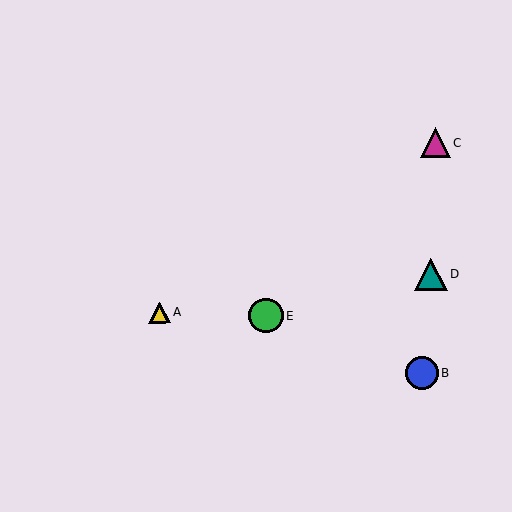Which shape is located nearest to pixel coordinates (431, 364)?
The blue circle (labeled B) at (422, 373) is nearest to that location.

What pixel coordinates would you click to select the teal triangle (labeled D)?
Click at (431, 274) to select the teal triangle D.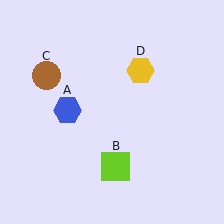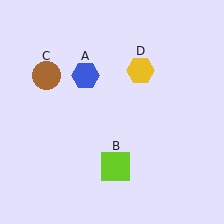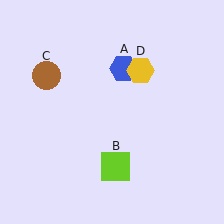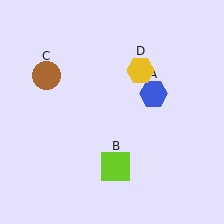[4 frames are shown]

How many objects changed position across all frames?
1 object changed position: blue hexagon (object A).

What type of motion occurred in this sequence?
The blue hexagon (object A) rotated clockwise around the center of the scene.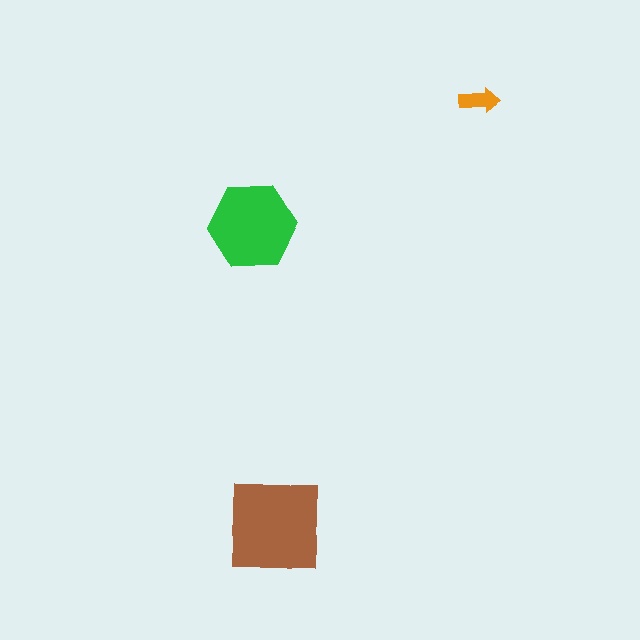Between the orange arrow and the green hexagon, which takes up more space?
The green hexagon.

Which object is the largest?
The brown square.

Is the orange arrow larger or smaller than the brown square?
Smaller.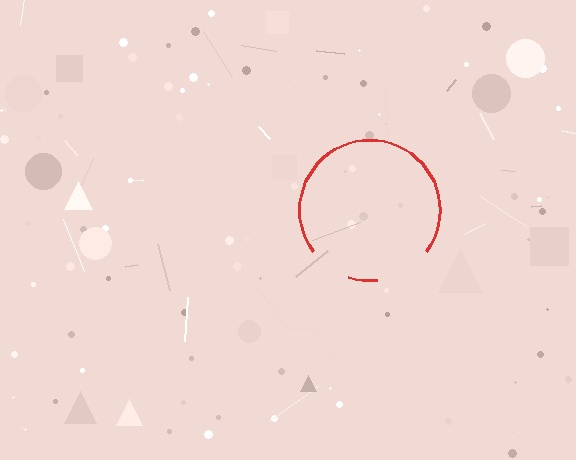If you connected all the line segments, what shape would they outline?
They would outline a circle.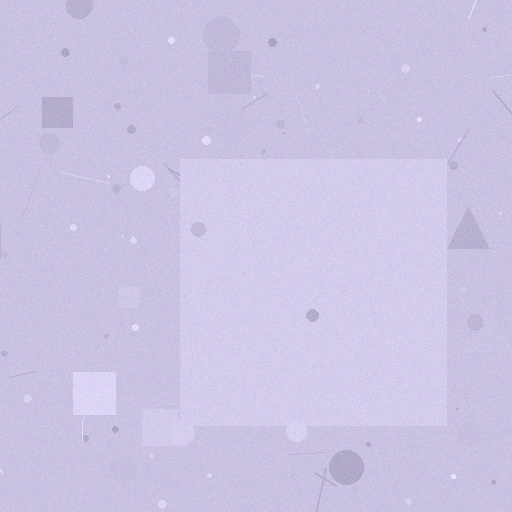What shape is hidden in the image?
A square is hidden in the image.